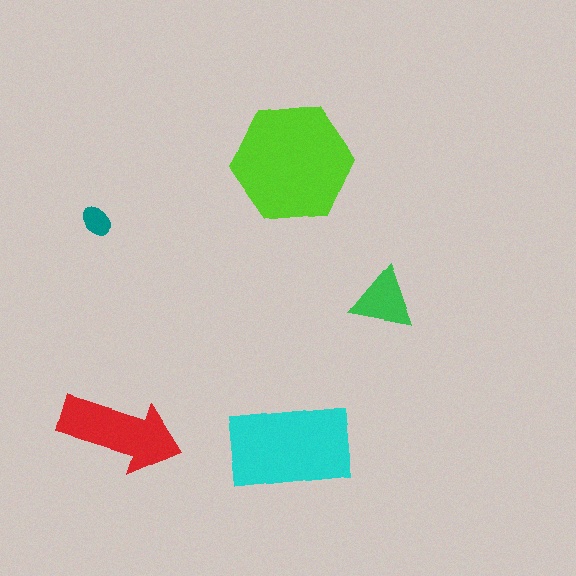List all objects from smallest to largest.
The teal ellipse, the green triangle, the red arrow, the cyan rectangle, the lime hexagon.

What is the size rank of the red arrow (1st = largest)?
3rd.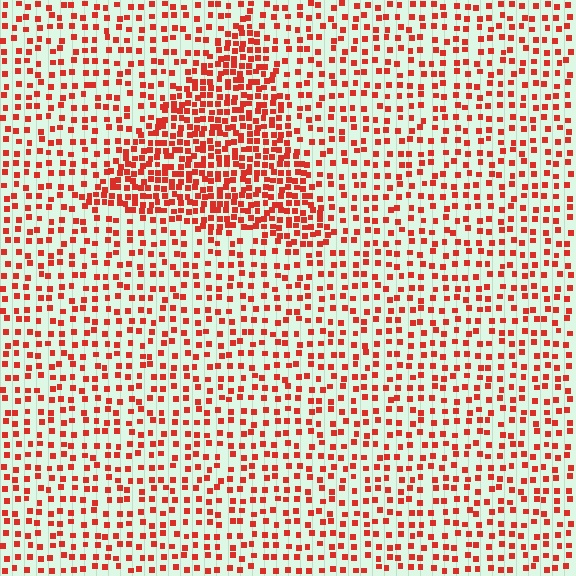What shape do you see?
I see a triangle.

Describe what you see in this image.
The image contains small red elements arranged at two different densities. A triangle-shaped region is visible where the elements are more densely packed than the surrounding area.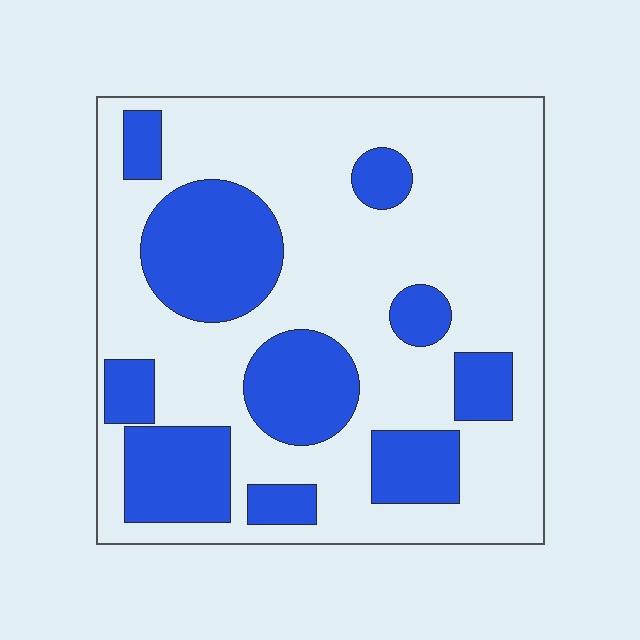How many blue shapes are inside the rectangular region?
10.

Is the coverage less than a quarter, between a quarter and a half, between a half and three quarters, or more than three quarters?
Between a quarter and a half.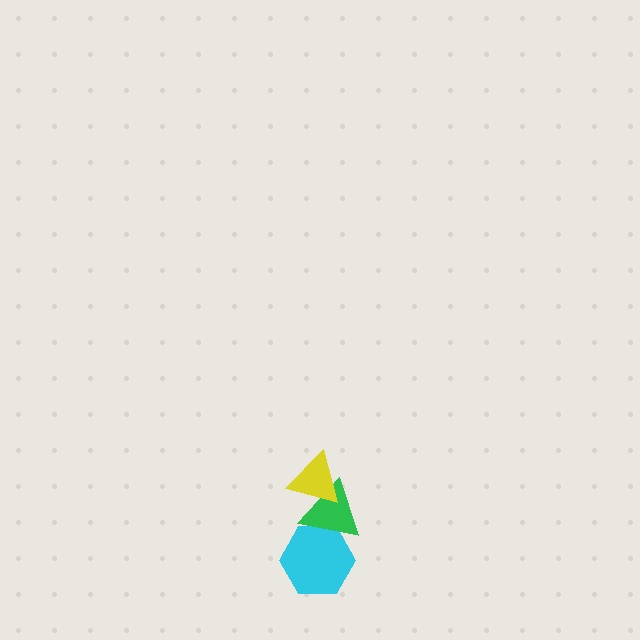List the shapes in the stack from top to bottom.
From top to bottom: the yellow triangle, the green triangle, the cyan hexagon.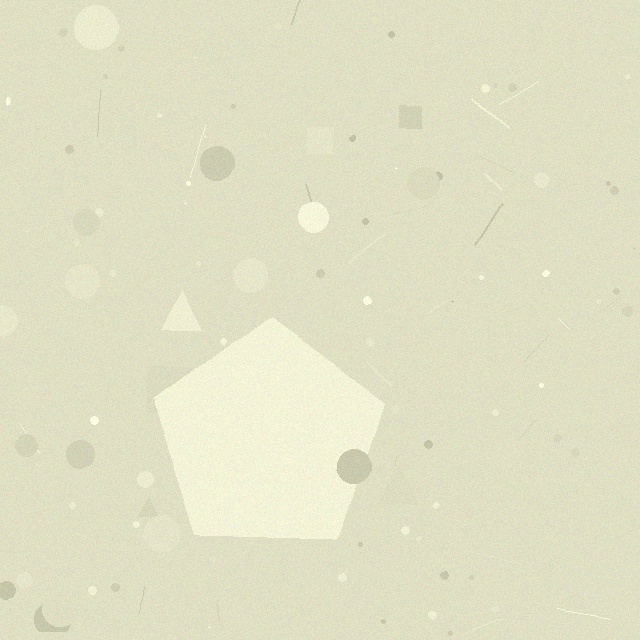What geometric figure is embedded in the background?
A pentagon is embedded in the background.